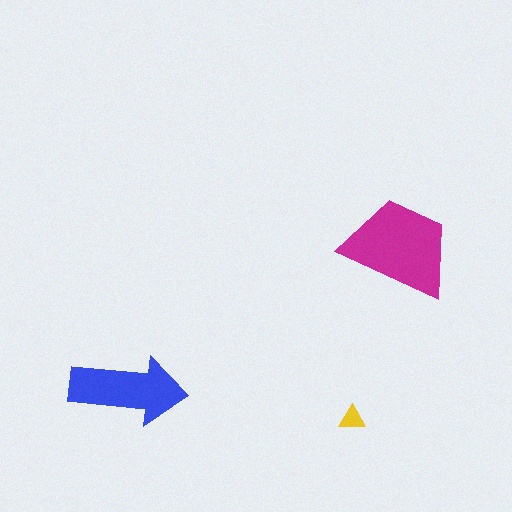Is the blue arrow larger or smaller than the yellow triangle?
Larger.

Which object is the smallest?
The yellow triangle.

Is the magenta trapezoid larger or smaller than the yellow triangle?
Larger.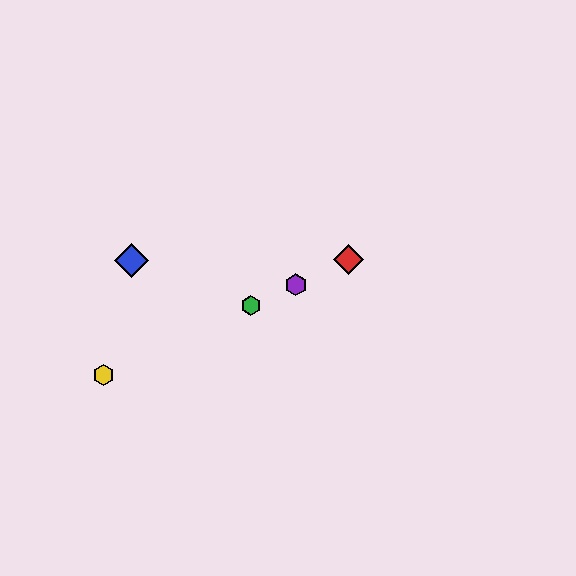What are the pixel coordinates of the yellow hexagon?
The yellow hexagon is at (103, 375).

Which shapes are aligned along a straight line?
The red diamond, the green hexagon, the yellow hexagon, the purple hexagon are aligned along a straight line.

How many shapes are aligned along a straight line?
4 shapes (the red diamond, the green hexagon, the yellow hexagon, the purple hexagon) are aligned along a straight line.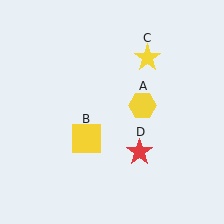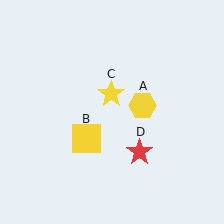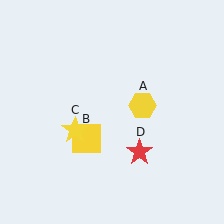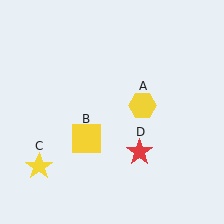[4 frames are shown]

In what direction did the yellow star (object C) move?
The yellow star (object C) moved down and to the left.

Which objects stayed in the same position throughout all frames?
Yellow hexagon (object A) and yellow square (object B) and red star (object D) remained stationary.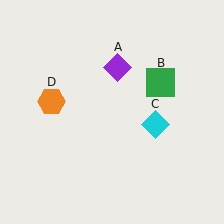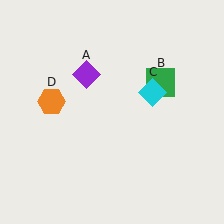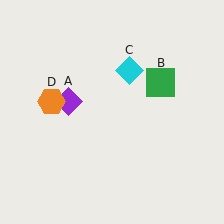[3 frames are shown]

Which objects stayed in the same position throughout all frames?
Green square (object B) and orange hexagon (object D) remained stationary.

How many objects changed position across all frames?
2 objects changed position: purple diamond (object A), cyan diamond (object C).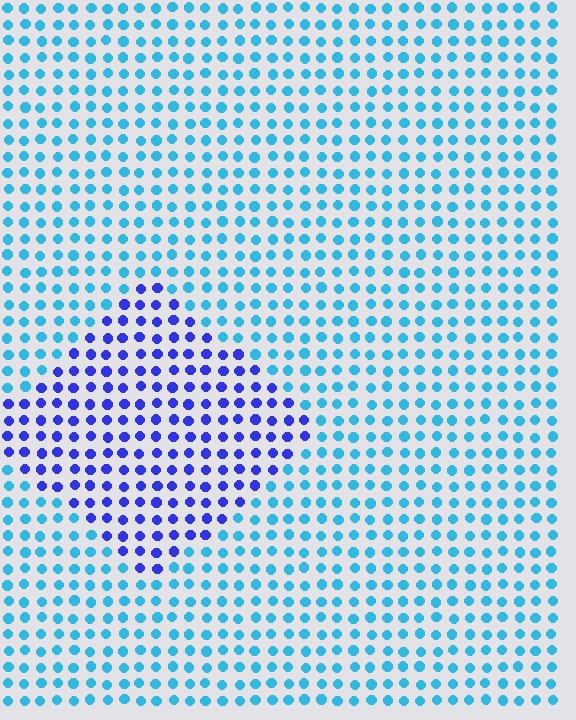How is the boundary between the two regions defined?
The boundary is defined purely by a slight shift in hue (about 46 degrees). Spacing, size, and orientation are identical on both sides.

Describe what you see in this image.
The image is filled with small cyan elements in a uniform arrangement. A diamond-shaped region is visible where the elements are tinted to a slightly different hue, forming a subtle color boundary.